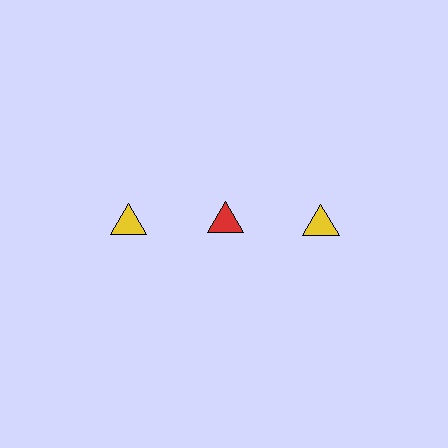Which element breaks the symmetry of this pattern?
The red triangle in the top row, second from left column breaks the symmetry. All other shapes are yellow triangles.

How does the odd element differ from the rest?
It has a different color: red instead of yellow.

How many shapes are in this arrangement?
There are 3 shapes arranged in a grid pattern.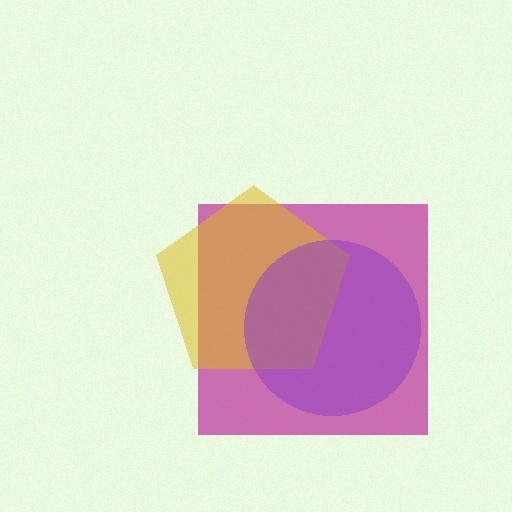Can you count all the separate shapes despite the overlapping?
Yes, there are 3 separate shapes.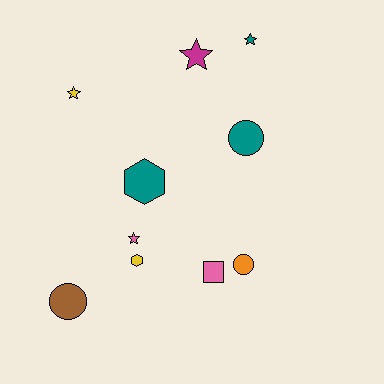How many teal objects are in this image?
There are 3 teal objects.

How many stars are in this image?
There are 4 stars.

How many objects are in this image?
There are 10 objects.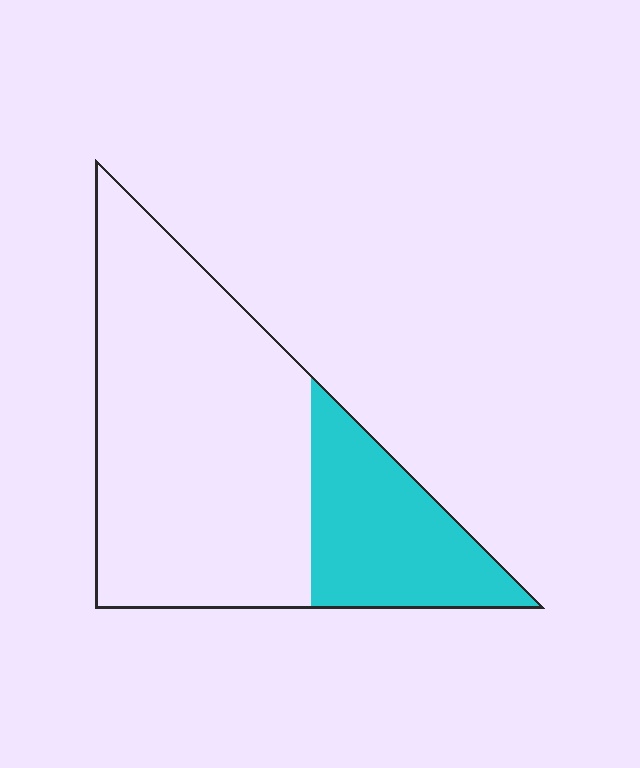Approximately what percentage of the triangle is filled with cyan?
Approximately 25%.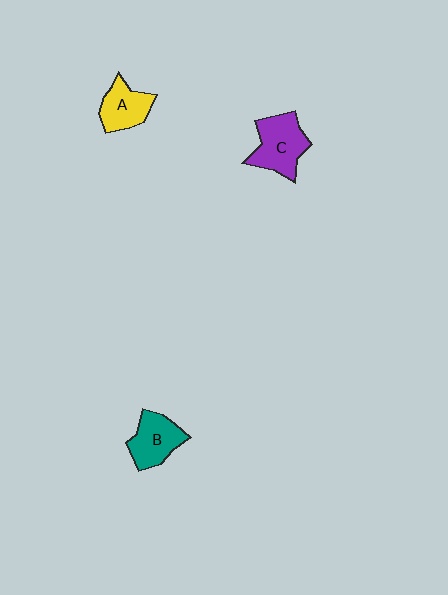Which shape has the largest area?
Shape C (purple).